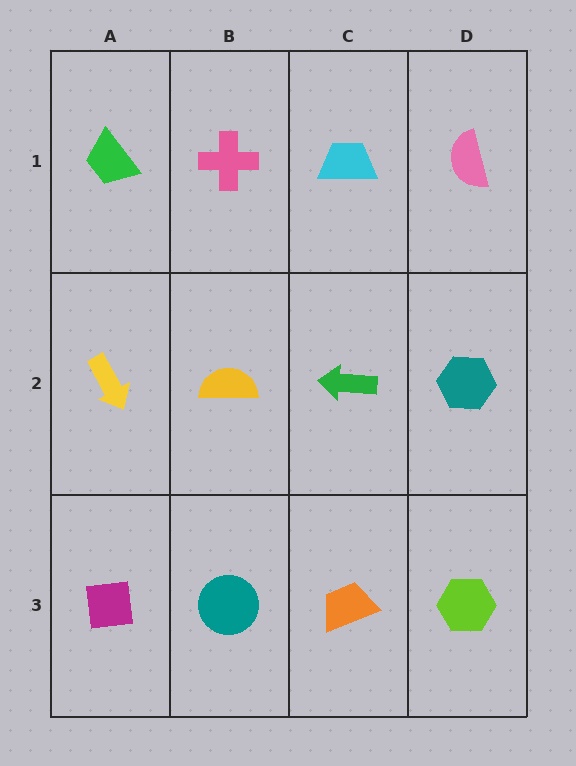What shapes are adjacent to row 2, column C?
A cyan trapezoid (row 1, column C), an orange trapezoid (row 3, column C), a yellow semicircle (row 2, column B), a teal hexagon (row 2, column D).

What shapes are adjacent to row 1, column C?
A green arrow (row 2, column C), a pink cross (row 1, column B), a pink semicircle (row 1, column D).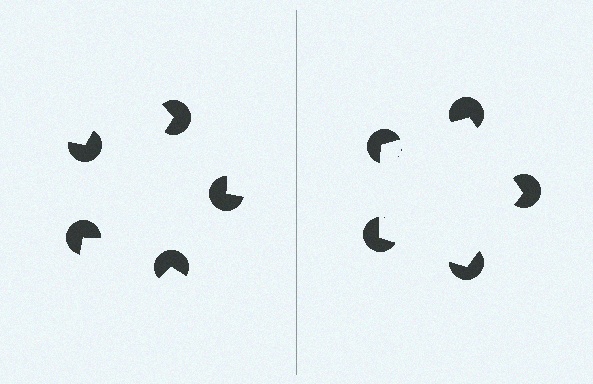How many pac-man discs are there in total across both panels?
10 — 5 on each side.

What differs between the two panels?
The pac-man discs are positioned identically on both sides; only the wedge orientations differ. On the right they align to a pentagon; on the left they are misaligned.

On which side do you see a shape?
An illusory pentagon appears on the right side. On the left side the wedge cuts are rotated, so no coherent shape forms.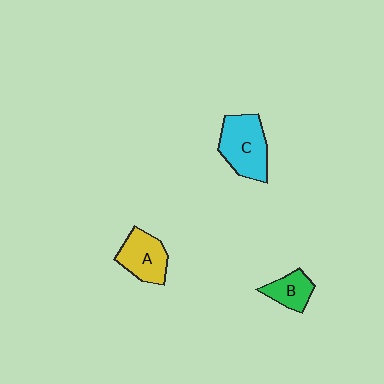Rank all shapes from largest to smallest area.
From largest to smallest: C (cyan), A (yellow), B (green).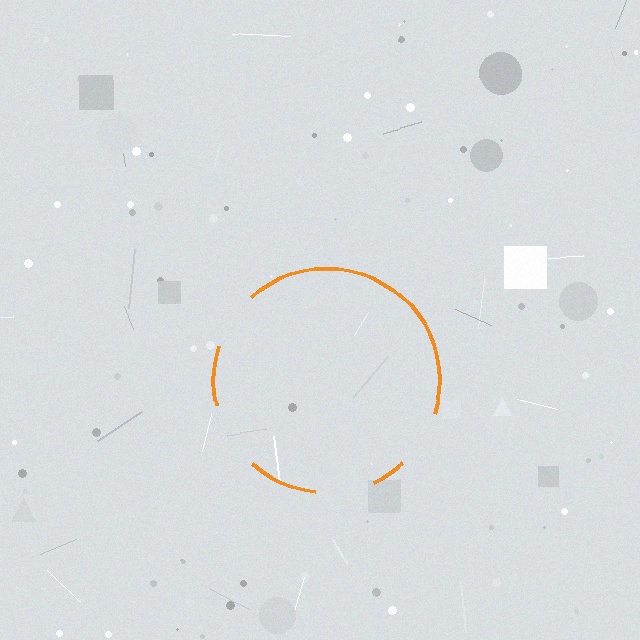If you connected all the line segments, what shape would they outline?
They would outline a circle.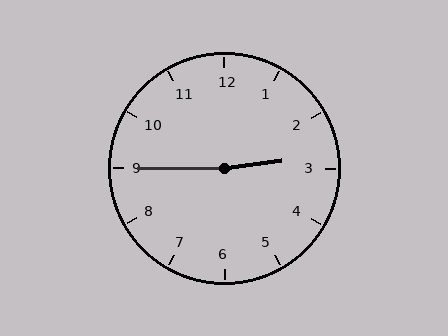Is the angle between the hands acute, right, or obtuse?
It is obtuse.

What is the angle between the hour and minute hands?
Approximately 172 degrees.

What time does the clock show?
2:45.